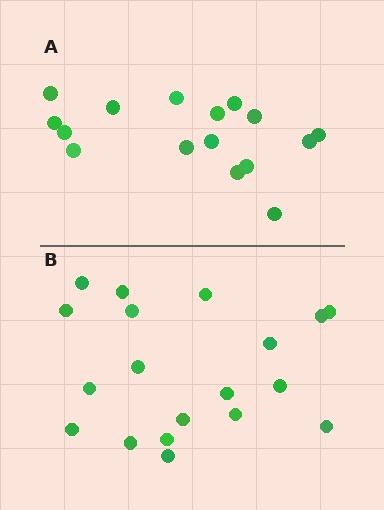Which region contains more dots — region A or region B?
Region B (the bottom region) has more dots.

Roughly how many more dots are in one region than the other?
Region B has just a few more — roughly 2 or 3 more dots than region A.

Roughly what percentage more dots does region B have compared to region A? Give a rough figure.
About 20% more.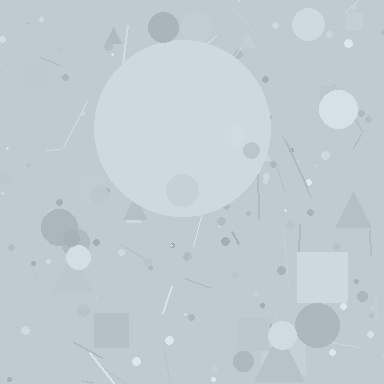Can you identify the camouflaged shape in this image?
The camouflaged shape is a circle.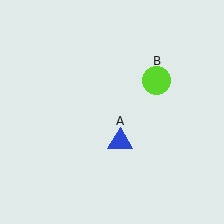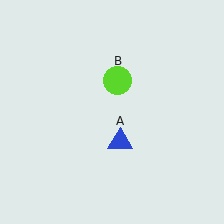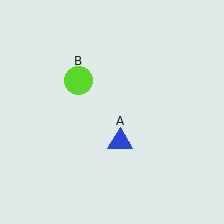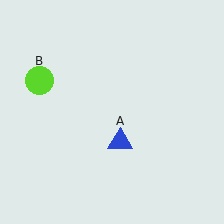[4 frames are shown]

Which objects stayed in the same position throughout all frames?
Blue triangle (object A) remained stationary.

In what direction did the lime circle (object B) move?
The lime circle (object B) moved left.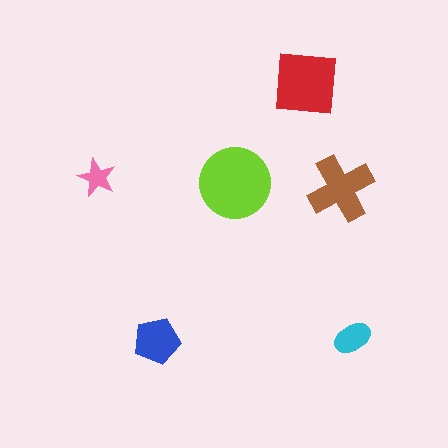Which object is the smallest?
The pink star.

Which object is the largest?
The lime circle.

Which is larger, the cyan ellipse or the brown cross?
The brown cross.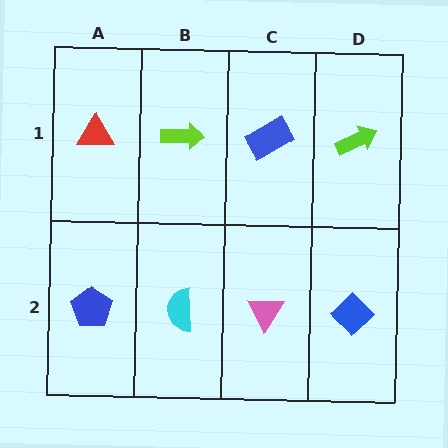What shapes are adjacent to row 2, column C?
A blue rectangle (row 1, column C), a cyan semicircle (row 2, column B), a blue diamond (row 2, column D).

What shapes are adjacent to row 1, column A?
A blue pentagon (row 2, column A), a lime arrow (row 1, column B).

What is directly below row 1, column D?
A blue diamond.